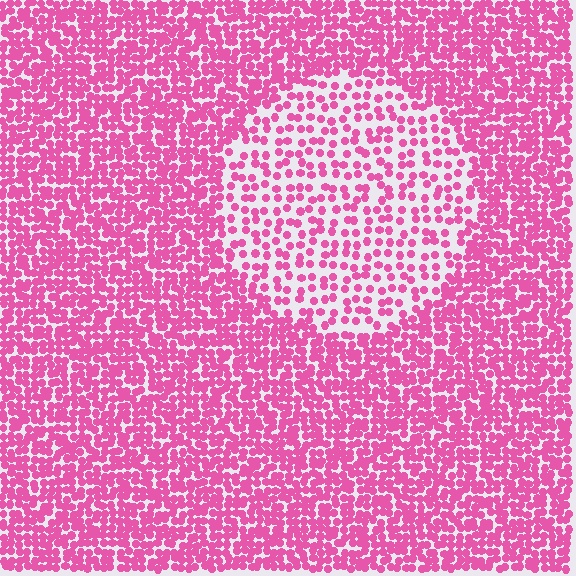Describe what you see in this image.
The image contains small pink elements arranged at two different densities. A circle-shaped region is visible where the elements are less densely packed than the surrounding area.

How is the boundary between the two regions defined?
The boundary is defined by a change in element density (approximately 2.2x ratio). All elements are the same color, size, and shape.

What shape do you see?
I see a circle.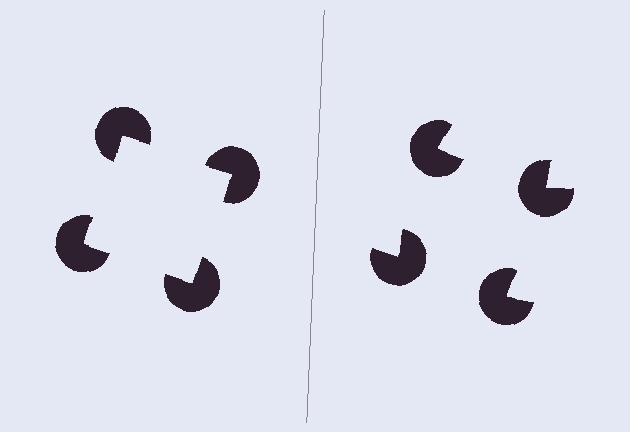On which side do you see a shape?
An illusory square appears on the left side. On the right side the wedge cuts are rotated, so no coherent shape forms.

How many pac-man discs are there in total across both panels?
8 — 4 on each side.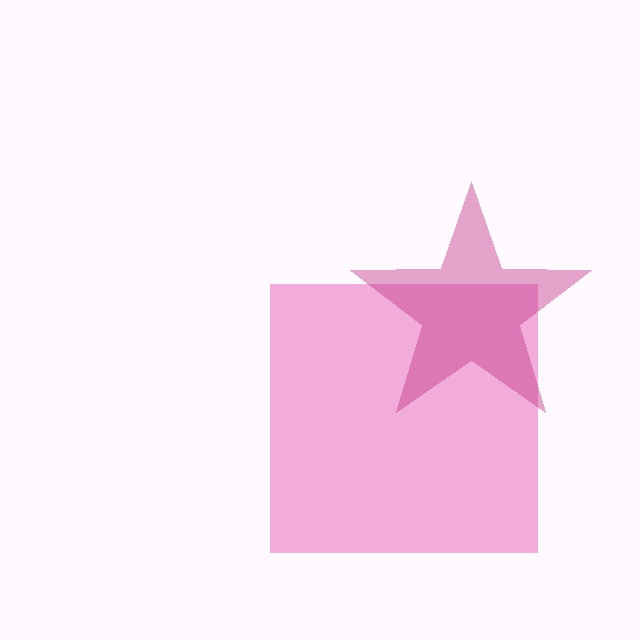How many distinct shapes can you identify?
There are 2 distinct shapes: a pink square, a magenta star.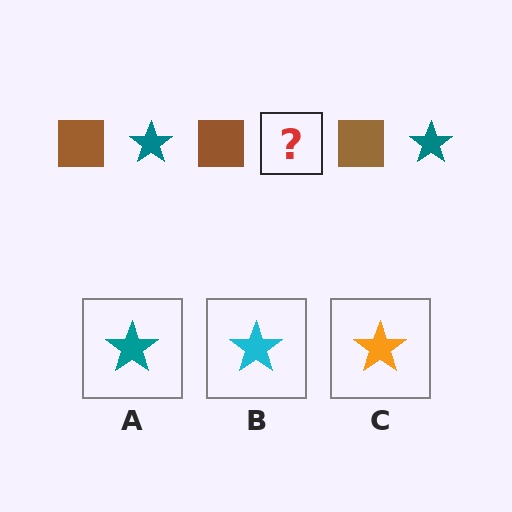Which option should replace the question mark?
Option A.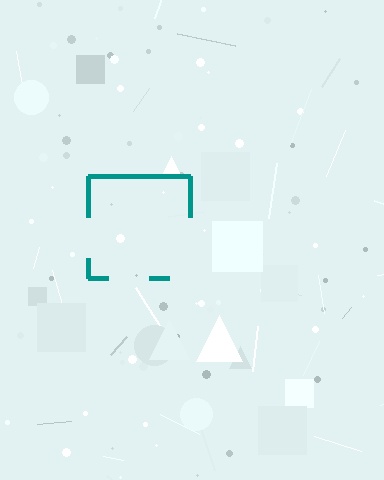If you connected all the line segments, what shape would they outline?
They would outline a square.